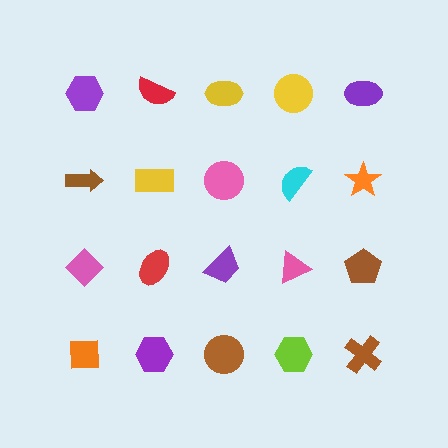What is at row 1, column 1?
A purple hexagon.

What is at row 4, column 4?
A lime hexagon.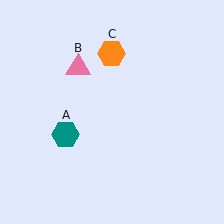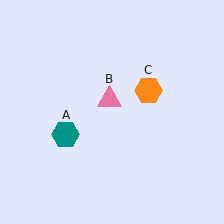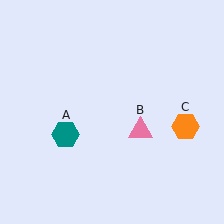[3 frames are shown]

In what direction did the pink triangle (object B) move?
The pink triangle (object B) moved down and to the right.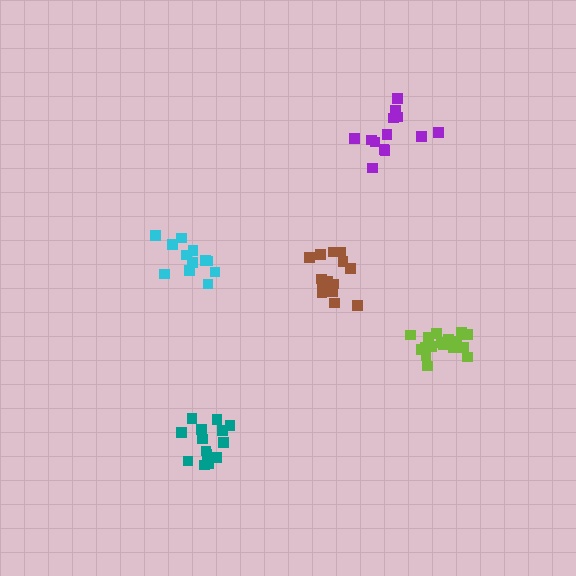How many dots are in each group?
Group 1: 14 dots, Group 2: 12 dots, Group 3: 13 dots, Group 4: 14 dots, Group 5: 18 dots (71 total).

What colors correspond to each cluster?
The clusters are colored: brown, cyan, purple, teal, lime.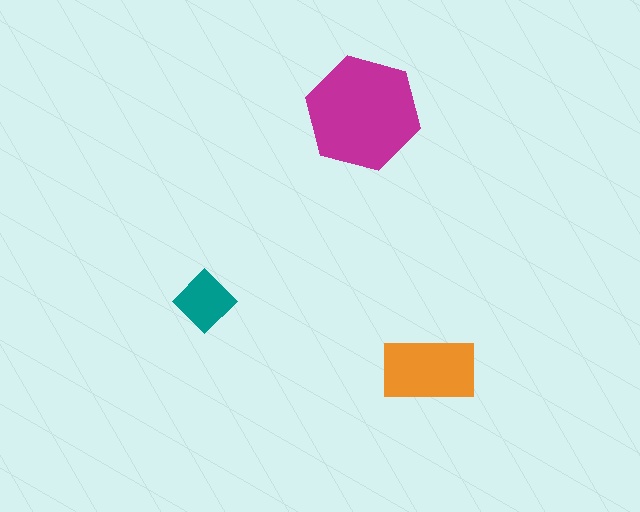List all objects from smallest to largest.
The teal diamond, the orange rectangle, the magenta hexagon.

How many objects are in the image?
There are 3 objects in the image.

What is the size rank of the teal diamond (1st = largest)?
3rd.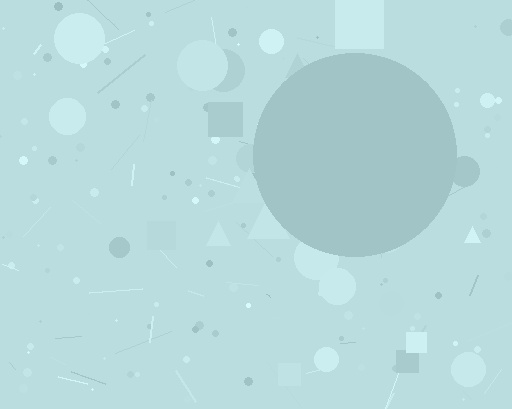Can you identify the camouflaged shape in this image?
The camouflaged shape is a circle.